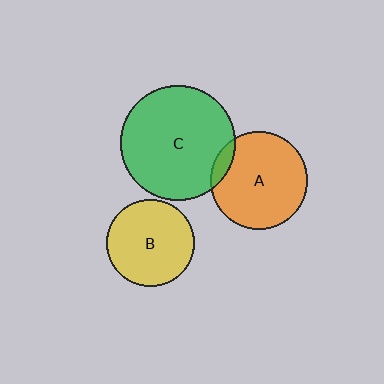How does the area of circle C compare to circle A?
Approximately 1.4 times.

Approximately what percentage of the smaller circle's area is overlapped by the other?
Approximately 10%.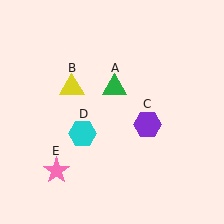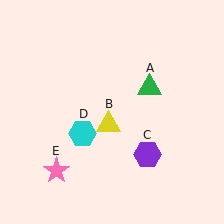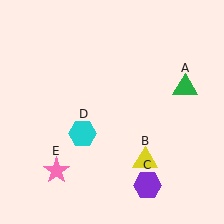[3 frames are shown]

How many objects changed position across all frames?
3 objects changed position: green triangle (object A), yellow triangle (object B), purple hexagon (object C).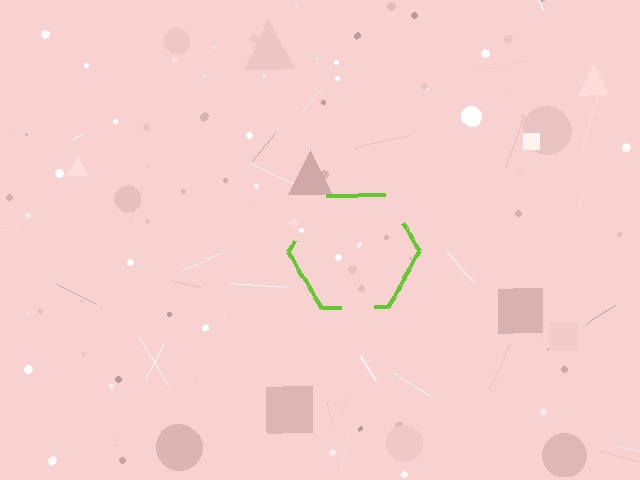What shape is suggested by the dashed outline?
The dashed outline suggests a hexagon.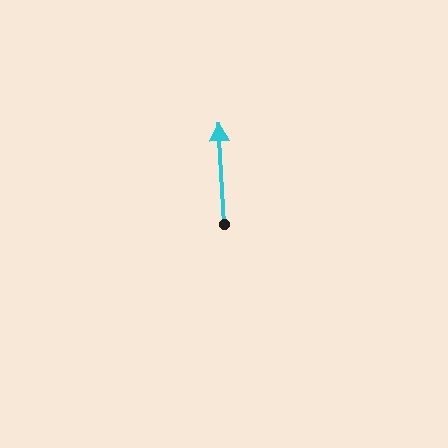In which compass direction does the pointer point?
North.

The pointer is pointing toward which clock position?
Roughly 12 o'clock.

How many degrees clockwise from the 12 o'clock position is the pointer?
Approximately 357 degrees.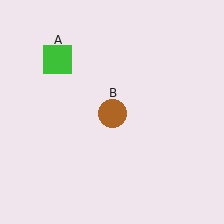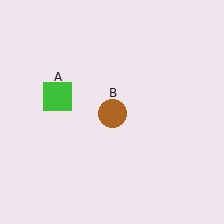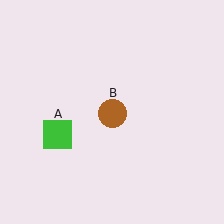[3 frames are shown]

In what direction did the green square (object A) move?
The green square (object A) moved down.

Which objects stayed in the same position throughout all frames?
Brown circle (object B) remained stationary.